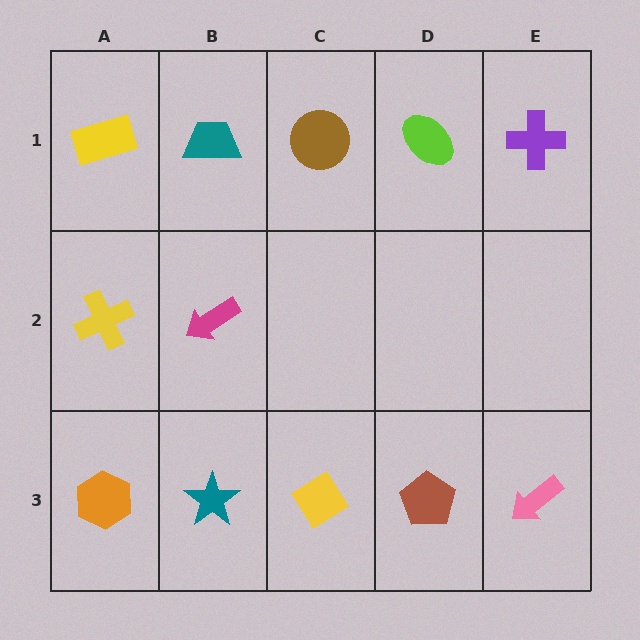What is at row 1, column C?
A brown circle.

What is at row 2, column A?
A yellow cross.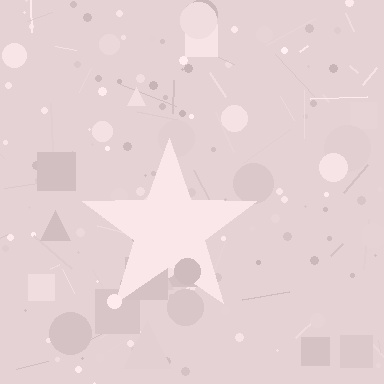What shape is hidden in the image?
A star is hidden in the image.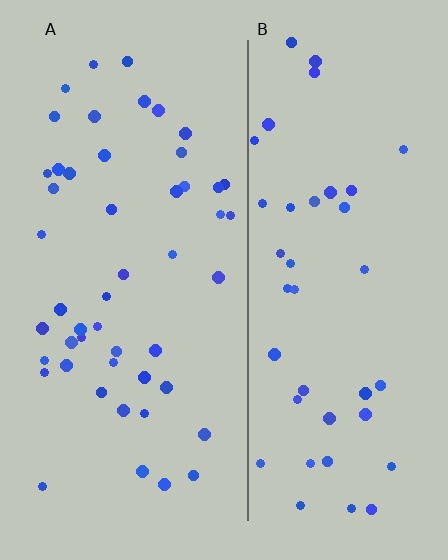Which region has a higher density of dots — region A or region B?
A (the left).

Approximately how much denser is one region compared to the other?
Approximately 1.2× — region A over region B.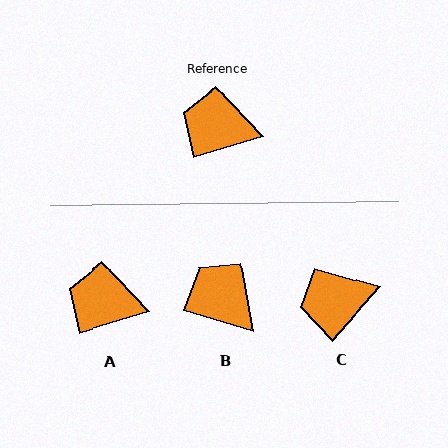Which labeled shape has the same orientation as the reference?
A.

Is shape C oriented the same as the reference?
No, it is off by about 31 degrees.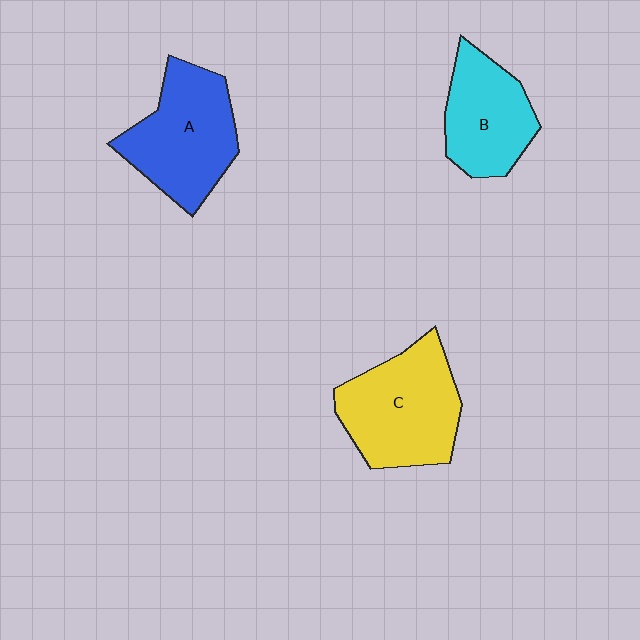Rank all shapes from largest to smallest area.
From largest to smallest: C (yellow), A (blue), B (cyan).